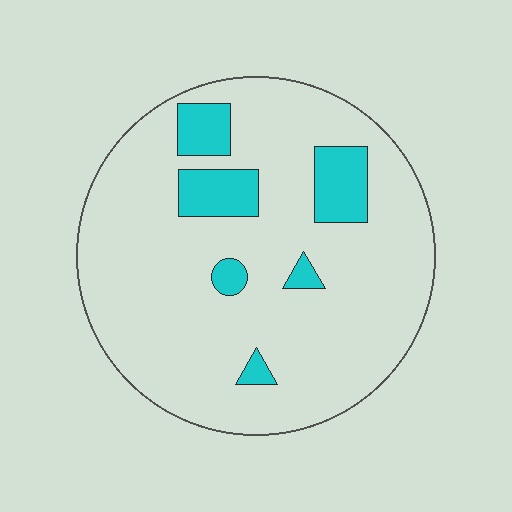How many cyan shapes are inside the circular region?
6.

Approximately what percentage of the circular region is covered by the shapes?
Approximately 15%.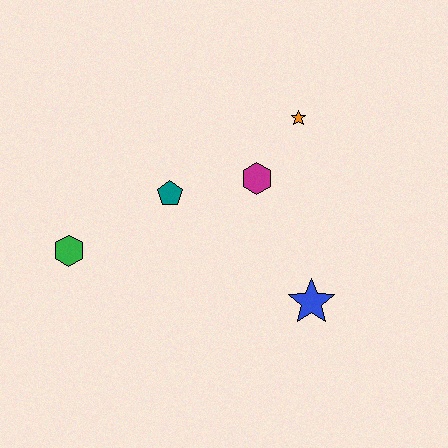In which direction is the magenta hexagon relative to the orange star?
The magenta hexagon is below the orange star.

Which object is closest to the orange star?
The magenta hexagon is closest to the orange star.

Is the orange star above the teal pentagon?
Yes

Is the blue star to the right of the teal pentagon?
Yes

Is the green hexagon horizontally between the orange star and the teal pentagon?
No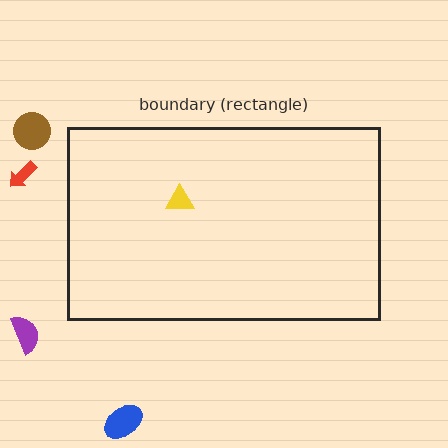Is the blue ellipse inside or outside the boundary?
Outside.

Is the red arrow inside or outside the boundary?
Outside.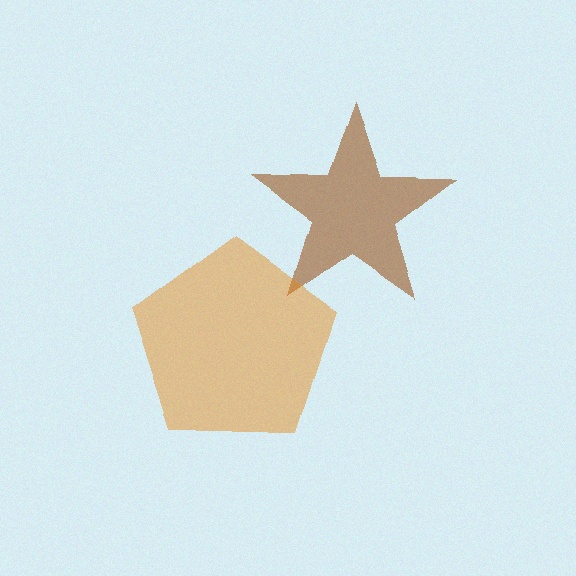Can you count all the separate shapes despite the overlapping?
Yes, there are 2 separate shapes.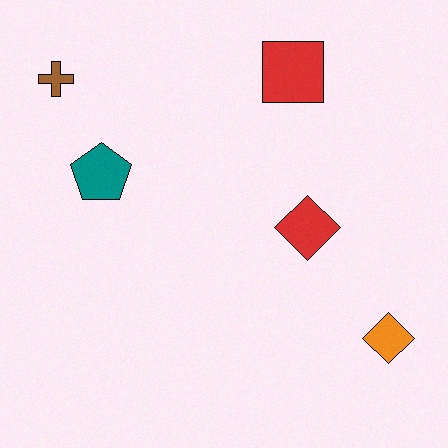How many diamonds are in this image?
There are 2 diamonds.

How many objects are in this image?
There are 5 objects.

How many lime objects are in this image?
There are no lime objects.